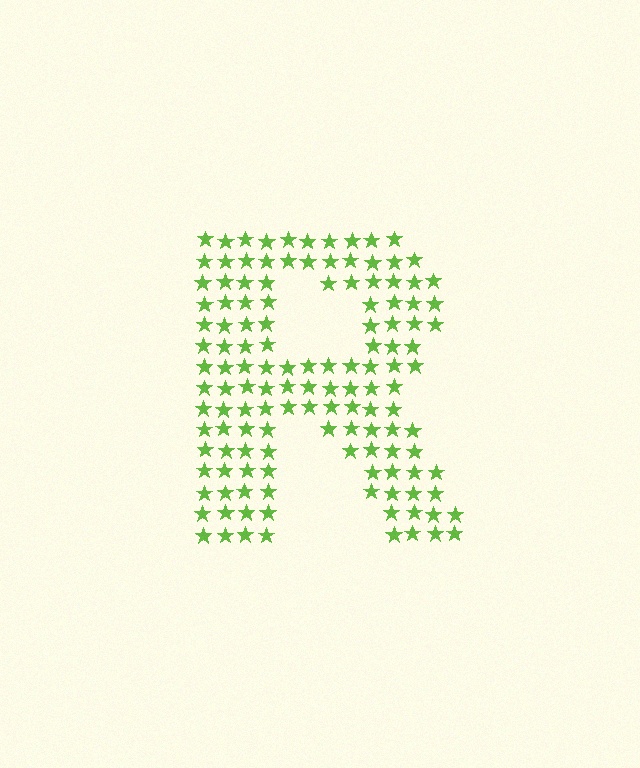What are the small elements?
The small elements are stars.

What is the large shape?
The large shape is the letter R.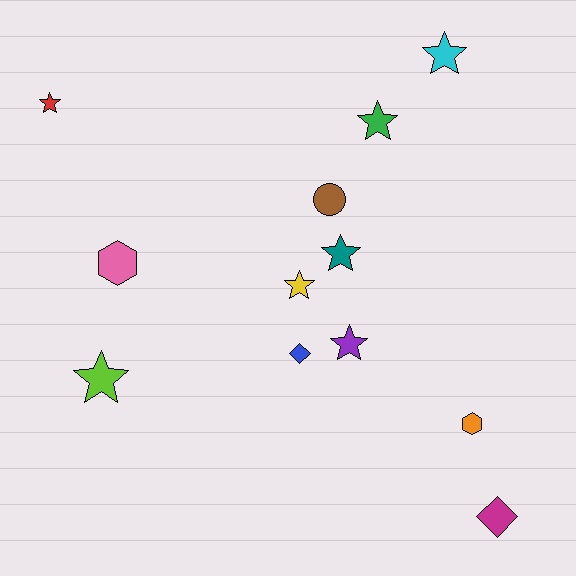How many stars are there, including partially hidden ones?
There are 7 stars.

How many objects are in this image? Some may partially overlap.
There are 12 objects.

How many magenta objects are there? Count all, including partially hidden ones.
There is 1 magenta object.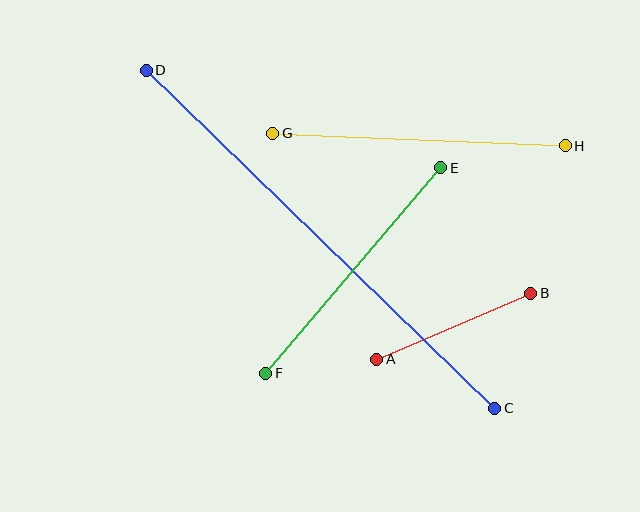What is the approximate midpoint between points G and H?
The midpoint is at approximately (419, 139) pixels.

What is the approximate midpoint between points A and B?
The midpoint is at approximately (454, 326) pixels.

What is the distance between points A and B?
The distance is approximately 167 pixels.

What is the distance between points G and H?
The distance is approximately 293 pixels.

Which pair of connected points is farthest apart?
Points C and D are farthest apart.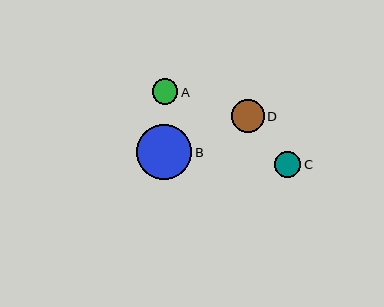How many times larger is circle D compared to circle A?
Circle D is approximately 1.3 times the size of circle A.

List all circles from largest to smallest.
From largest to smallest: B, D, C, A.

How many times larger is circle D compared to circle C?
Circle D is approximately 1.3 times the size of circle C.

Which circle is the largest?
Circle B is the largest with a size of approximately 55 pixels.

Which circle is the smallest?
Circle A is the smallest with a size of approximately 26 pixels.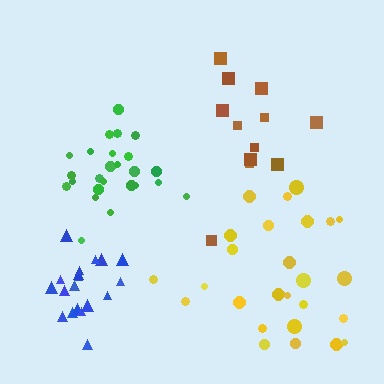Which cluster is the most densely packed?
Green.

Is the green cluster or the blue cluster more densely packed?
Green.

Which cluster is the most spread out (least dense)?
Brown.